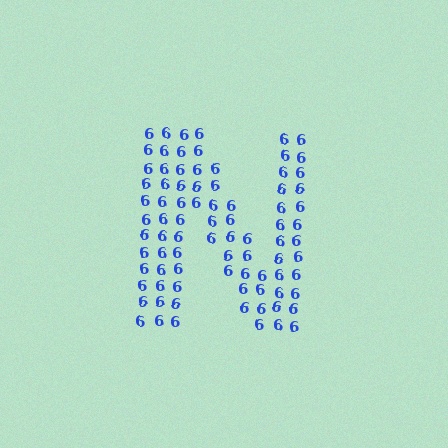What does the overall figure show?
The overall figure shows the letter N.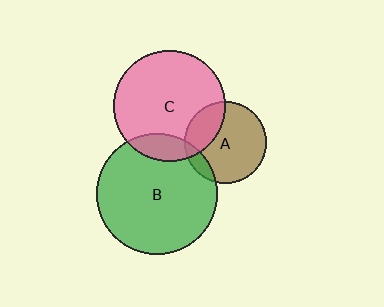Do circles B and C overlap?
Yes.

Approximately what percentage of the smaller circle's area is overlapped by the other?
Approximately 15%.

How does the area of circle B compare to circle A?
Approximately 2.2 times.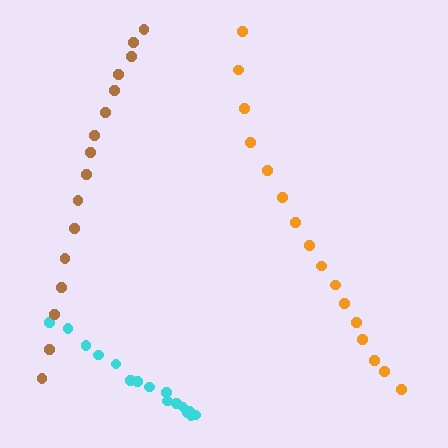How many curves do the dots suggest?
There are 3 distinct paths.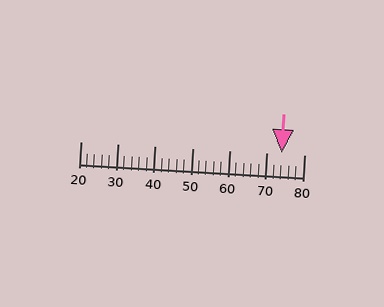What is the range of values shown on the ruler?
The ruler shows values from 20 to 80.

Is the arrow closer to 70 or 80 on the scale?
The arrow is closer to 70.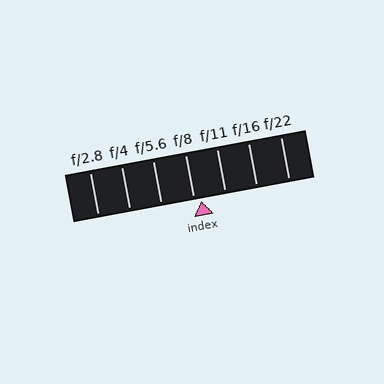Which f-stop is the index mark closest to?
The index mark is closest to f/8.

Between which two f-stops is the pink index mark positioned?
The index mark is between f/8 and f/11.